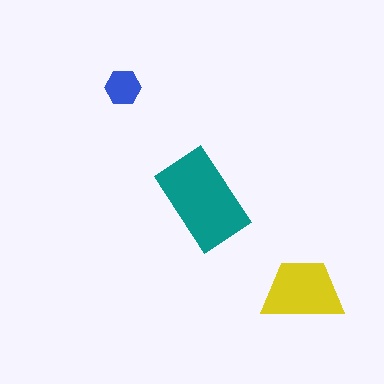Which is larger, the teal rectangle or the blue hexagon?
The teal rectangle.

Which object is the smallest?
The blue hexagon.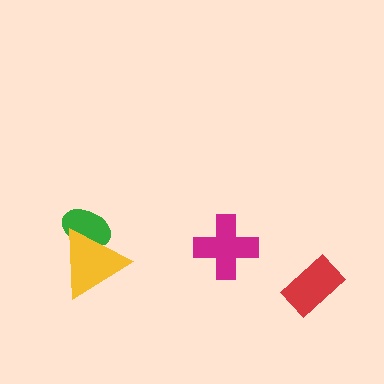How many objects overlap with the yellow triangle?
1 object overlaps with the yellow triangle.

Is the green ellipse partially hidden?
Yes, it is partially covered by another shape.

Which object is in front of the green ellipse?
The yellow triangle is in front of the green ellipse.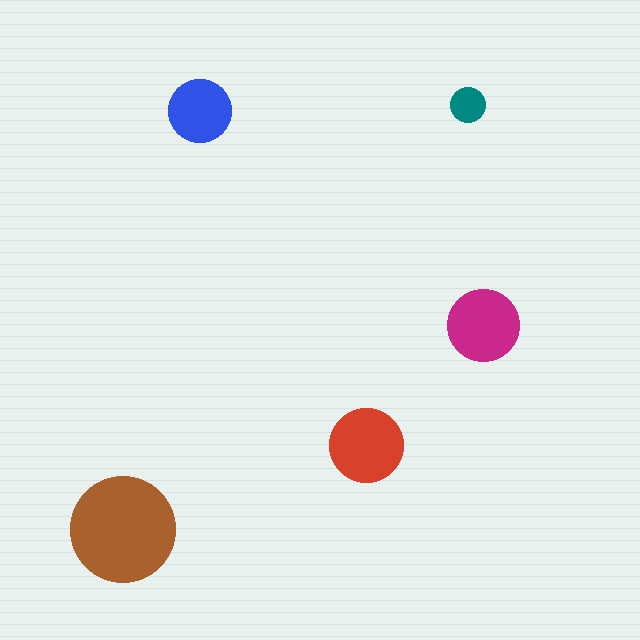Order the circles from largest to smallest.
the brown one, the red one, the magenta one, the blue one, the teal one.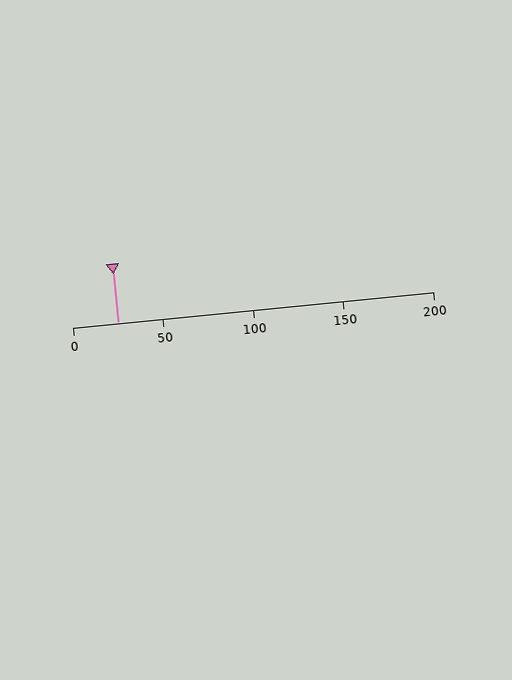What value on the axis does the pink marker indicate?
The marker indicates approximately 25.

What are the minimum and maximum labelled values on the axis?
The axis runs from 0 to 200.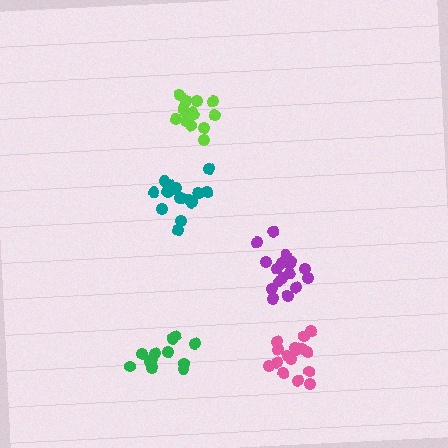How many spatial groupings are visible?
There are 5 spatial groupings.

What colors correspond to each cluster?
The clusters are colored: purple, green, teal, lime, pink.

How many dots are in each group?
Group 1: 17 dots, Group 2: 12 dots, Group 3: 18 dots, Group 4: 15 dots, Group 5: 16 dots (78 total).